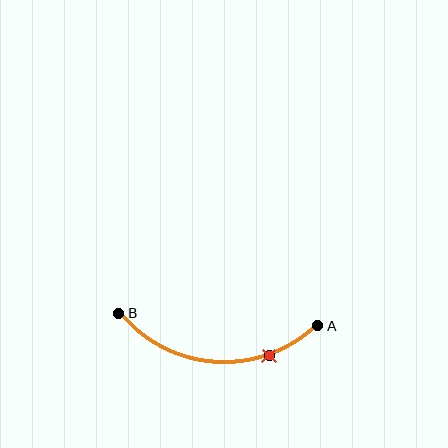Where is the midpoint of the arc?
The arc midpoint is the point on the curve farthest from the straight line joining A and B. It sits below that line.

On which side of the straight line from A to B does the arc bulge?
The arc bulges below the straight line connecting A and B.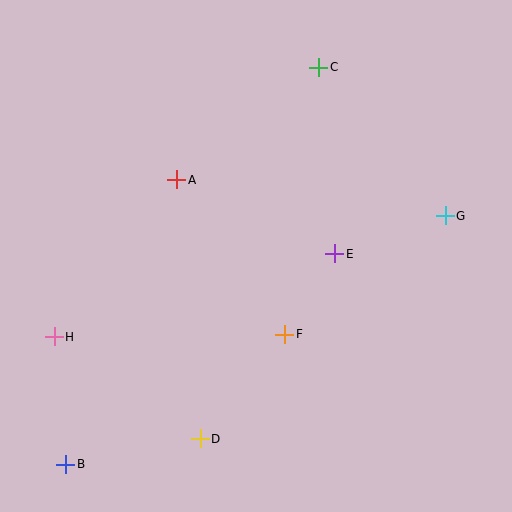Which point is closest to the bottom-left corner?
Point B is closest to the bottom-left corner.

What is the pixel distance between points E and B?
The distance between E and B is 342 pixels.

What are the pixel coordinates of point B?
Point B is at (66, 464).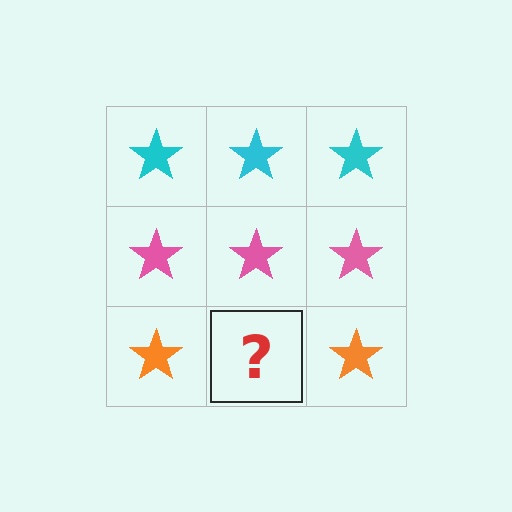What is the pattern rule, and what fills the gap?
The rule is that each row has a consistent color. The gap should be filled with an orange star.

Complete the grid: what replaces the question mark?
The question mark should be replaced with an orange star.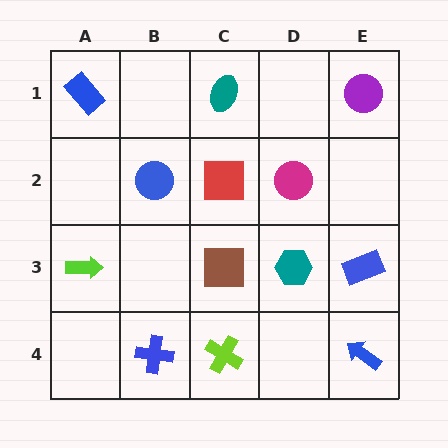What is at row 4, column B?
A blue cross.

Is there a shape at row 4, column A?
No, that cell is empty.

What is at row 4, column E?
A blue arrow.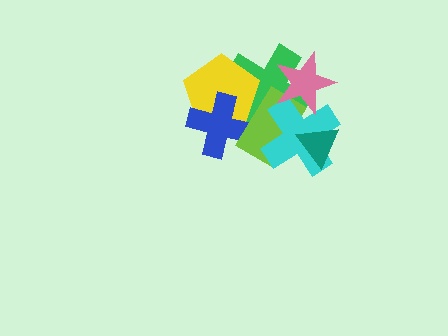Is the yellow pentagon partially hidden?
Yes, it is partially covered by another shape.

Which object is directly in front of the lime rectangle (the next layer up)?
The cyan cross is directly in front of the lime rectangle.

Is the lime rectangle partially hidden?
Yes, it is partially covered by another shape.